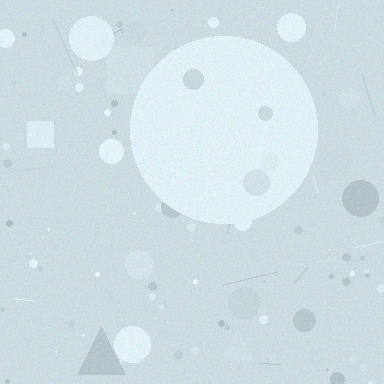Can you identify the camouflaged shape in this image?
The camouflaged shape is a circle.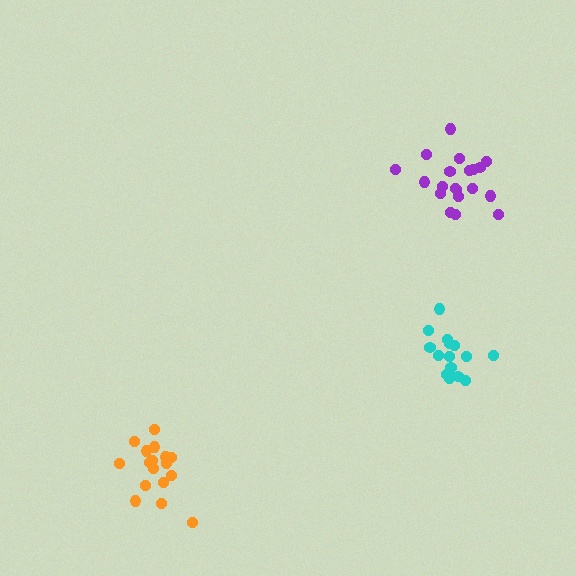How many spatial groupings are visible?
There are 3 spatial groupings.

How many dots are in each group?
Group 1: 20 dots, Group 2: 16 dots, Group 3: 17 dots (53 total).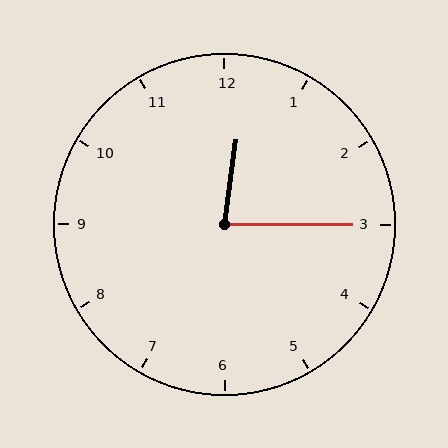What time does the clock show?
12:15.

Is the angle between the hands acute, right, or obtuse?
It is acute.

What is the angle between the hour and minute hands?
Approximately 82 degrees.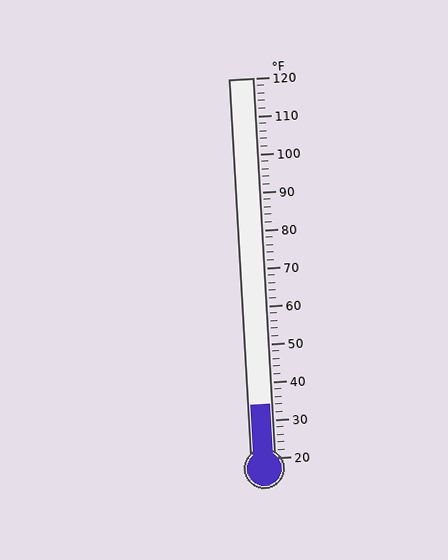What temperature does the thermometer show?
The thermometer shows approximately 34°F.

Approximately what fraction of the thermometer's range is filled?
The thermometer is filled to approximately 15% of its range.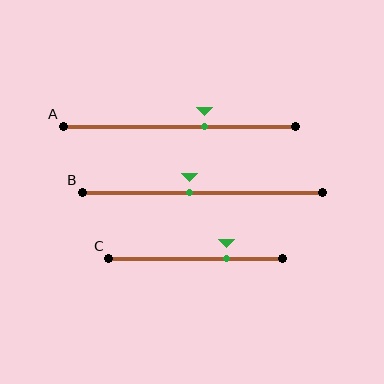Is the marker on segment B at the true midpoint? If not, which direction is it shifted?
No, the marker on segment B is shifted to the left by about 5% of the segment length.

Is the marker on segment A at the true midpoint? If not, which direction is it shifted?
No, the marker on segment A is shifted to the right by about 11% of the segment length.